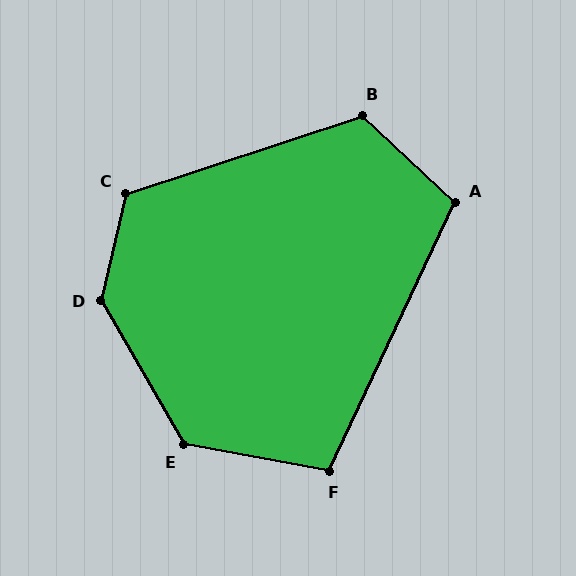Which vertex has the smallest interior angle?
F, at approximately 105 degrees.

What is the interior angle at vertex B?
Approximately 119 degrees (obtuse).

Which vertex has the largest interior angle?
D, at approximately 137 degrees.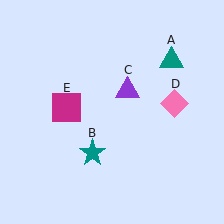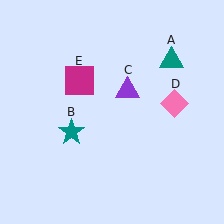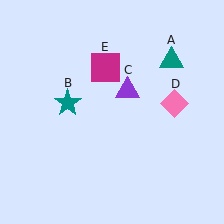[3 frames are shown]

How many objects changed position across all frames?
2 objects changed position: teal star (object B), magenta square (object E).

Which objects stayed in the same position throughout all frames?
Teal triangle (object A) and purple triangle (object C) and pink diamond (object D) remained stationary.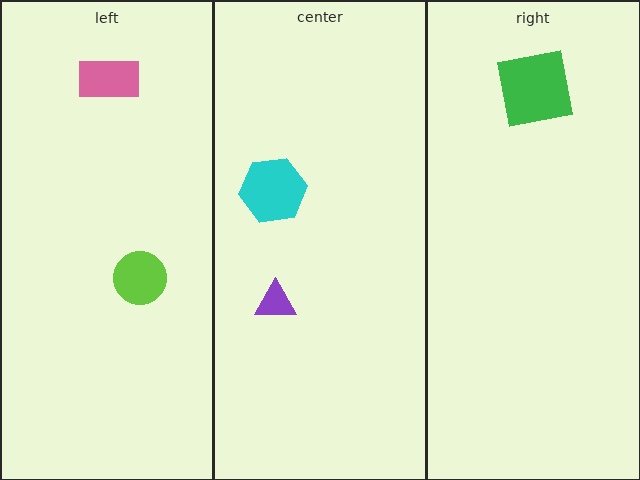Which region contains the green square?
The right region.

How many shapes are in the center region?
2.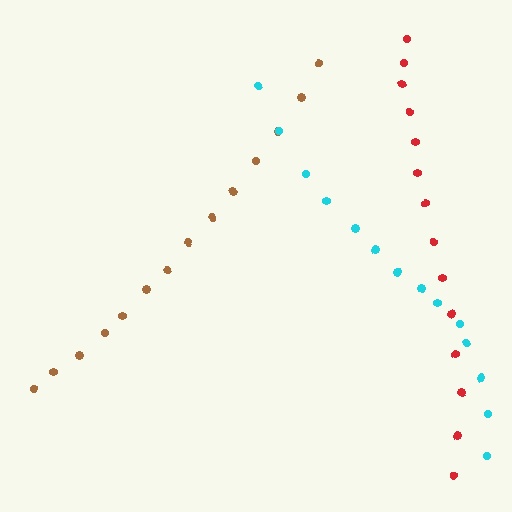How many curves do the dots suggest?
There are 3 distinct paths.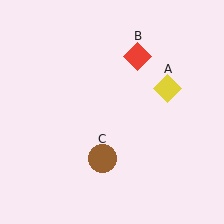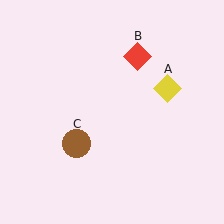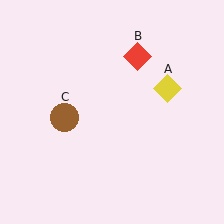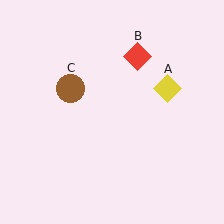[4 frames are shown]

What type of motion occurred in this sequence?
The brown circle (object C) rotated clockwise around the center of the scene.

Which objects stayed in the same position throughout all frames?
Yellow diamond (object A) and red diamond (object B) remained stationary.